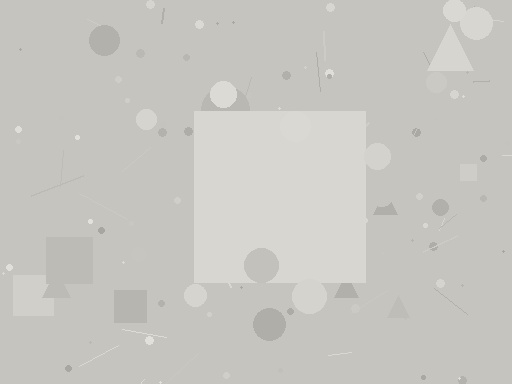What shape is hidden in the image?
A square is hidden in the image.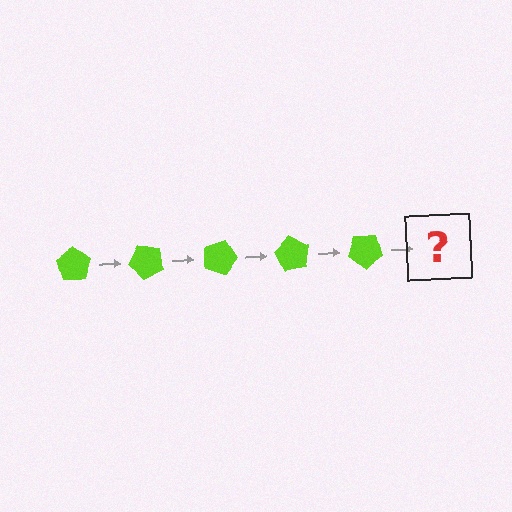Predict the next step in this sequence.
The next step is a lime pentagon rotated 225 degrees.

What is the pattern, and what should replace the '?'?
The pattern is that the pentagon rotates 45 degrees each step. The '?' should be a lime pentagon rotated 225 degrees.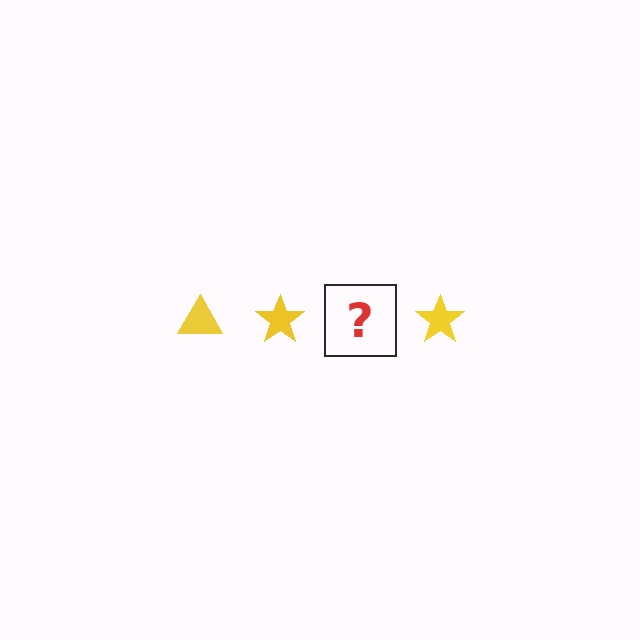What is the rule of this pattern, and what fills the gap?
The rule is that the pattern cycles through triangle, star shapes in yellow. The gap should be filled with a yellow triangle.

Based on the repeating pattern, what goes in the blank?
The blank should be a yellow triangle.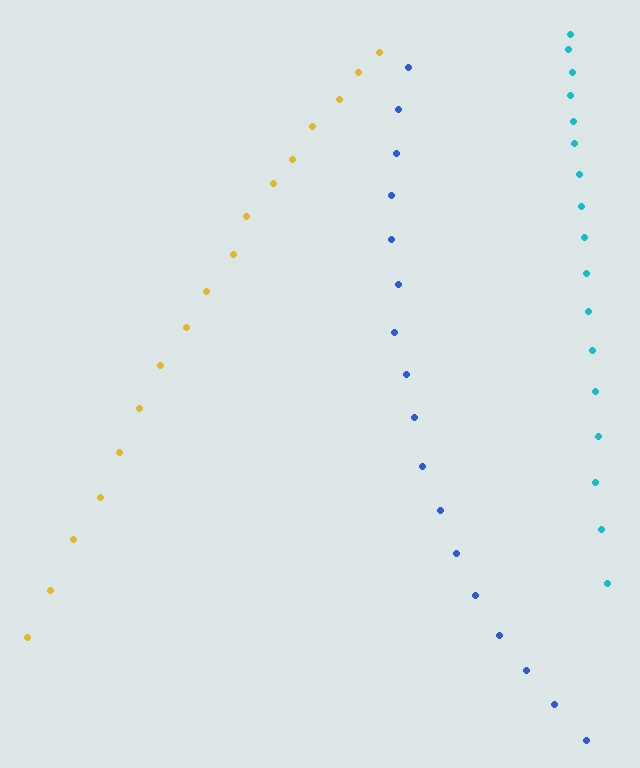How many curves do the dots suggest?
There are 3 distinct paths.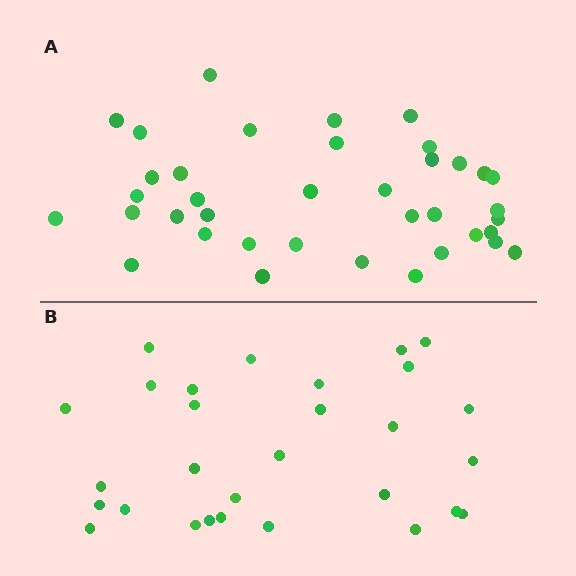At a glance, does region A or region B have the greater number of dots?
Region A (the top region) has more dots.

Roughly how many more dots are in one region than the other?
Region A has roughly 8 or so more dots than region B.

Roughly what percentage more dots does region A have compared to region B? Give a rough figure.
About 30% more.